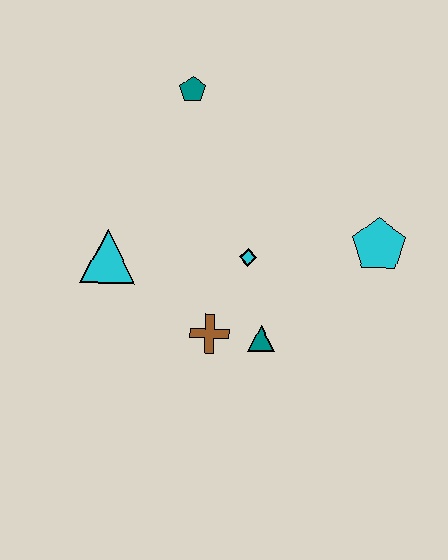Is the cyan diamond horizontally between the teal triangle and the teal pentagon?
Yes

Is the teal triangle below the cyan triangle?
Yes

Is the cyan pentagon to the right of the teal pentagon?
Yes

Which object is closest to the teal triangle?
The brown cross is closest to the teal triangle.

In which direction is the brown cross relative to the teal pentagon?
The brown cross is below the teal pentagon.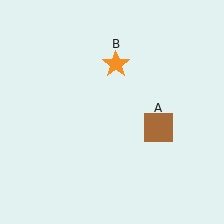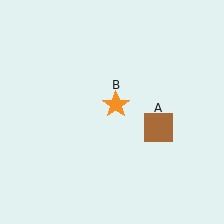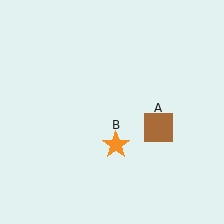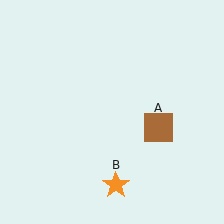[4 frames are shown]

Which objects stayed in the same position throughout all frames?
Brown square (object A) remained stationary.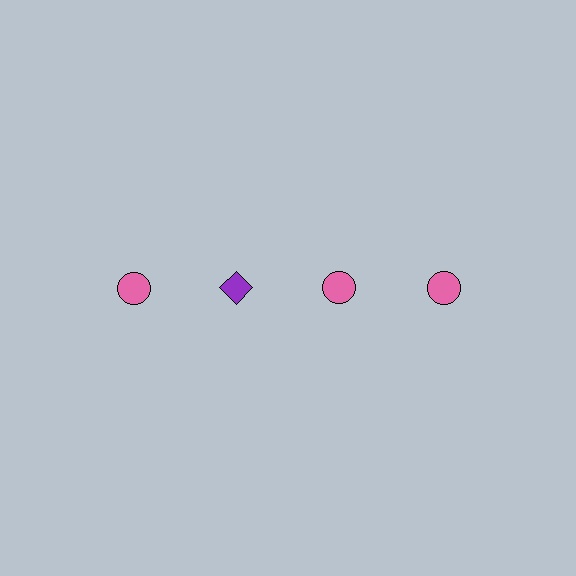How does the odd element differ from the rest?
It differs in both color (purple instead of pink) and shape (diamond instead of circle).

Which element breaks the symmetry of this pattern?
The purple diamond in the top row, second from left column breaks the symmetry. All other shapes are pink circles.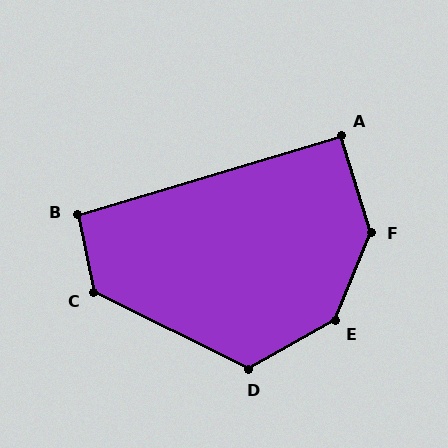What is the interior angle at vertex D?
Approximately 124 degrees (obtuse).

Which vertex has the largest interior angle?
E, at approximately 142 degrees.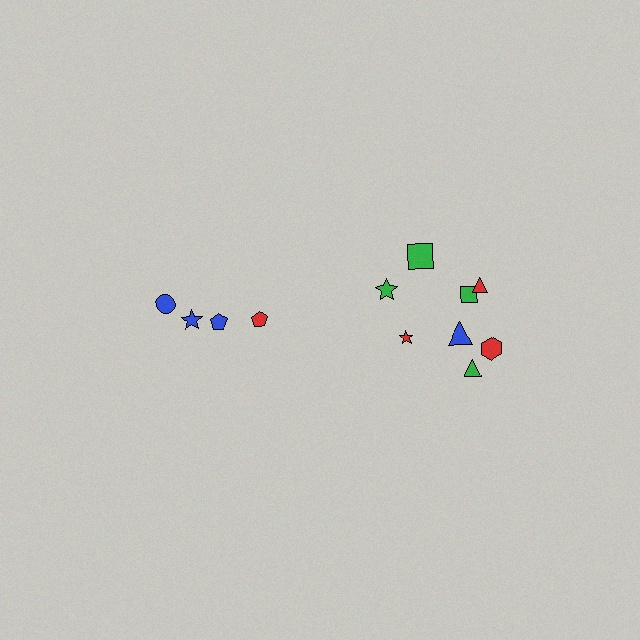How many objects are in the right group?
There are 8 objects.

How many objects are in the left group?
There are 4 objects.